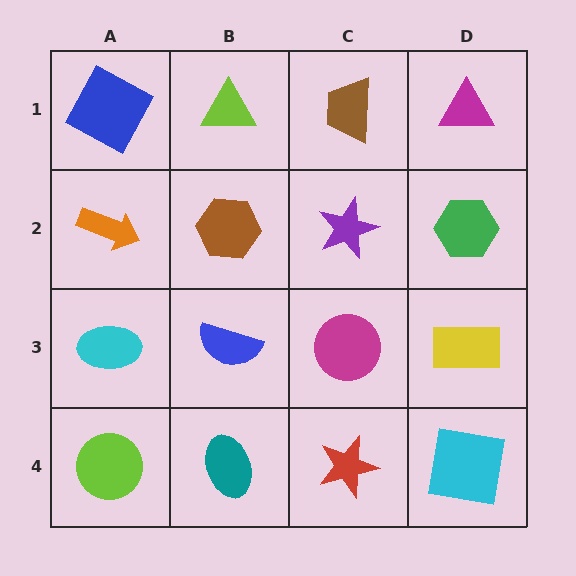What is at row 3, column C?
A magenta circle.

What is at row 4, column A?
A lime circle.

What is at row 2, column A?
An orange arrow.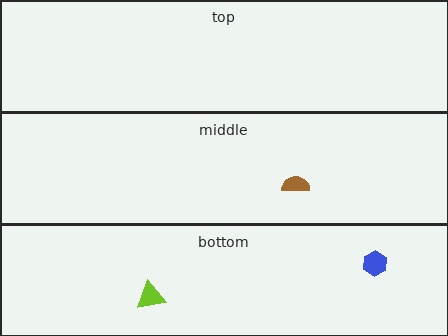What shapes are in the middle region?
The brown semicircle.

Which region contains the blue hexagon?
The bottom region.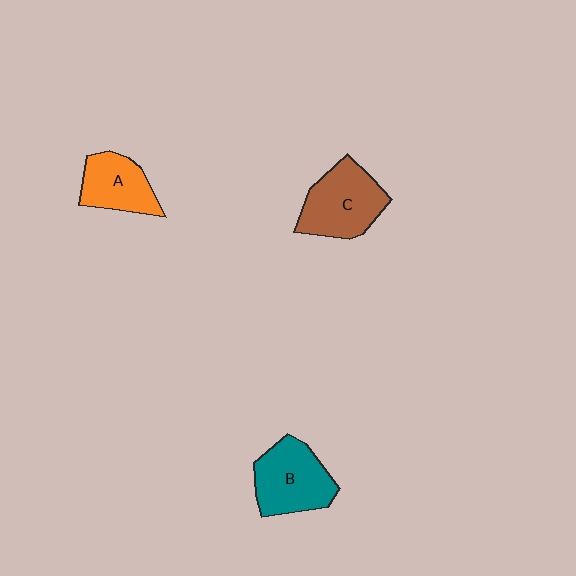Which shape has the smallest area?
Shape A (orange).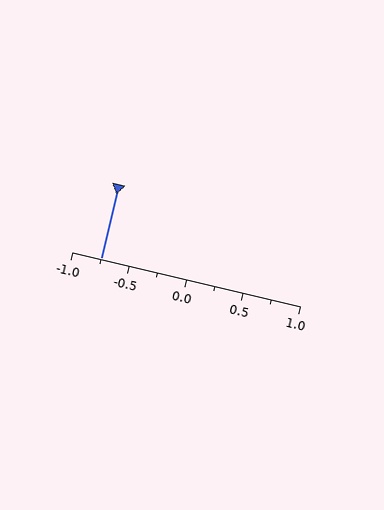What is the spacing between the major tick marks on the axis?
The major ticks are spaced 0.5 apart.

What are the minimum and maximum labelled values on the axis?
The axis runs from -1.0 to 1.0.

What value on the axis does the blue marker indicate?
The marker indicates approximately -0.75.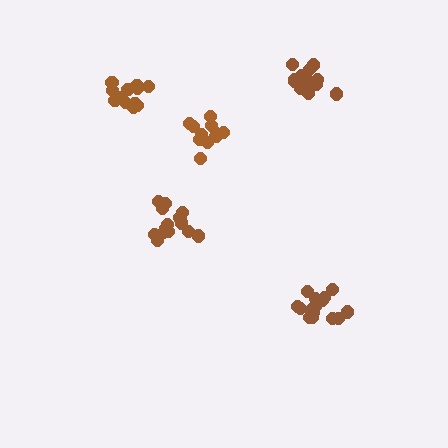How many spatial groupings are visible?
There are 5 spatial groupings.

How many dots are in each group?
Group 1: 16 dots, Group 2: 15 dots, Group 3: 15 dots, Group 4: 12 dots, Group 5: 12 dots (70 total).